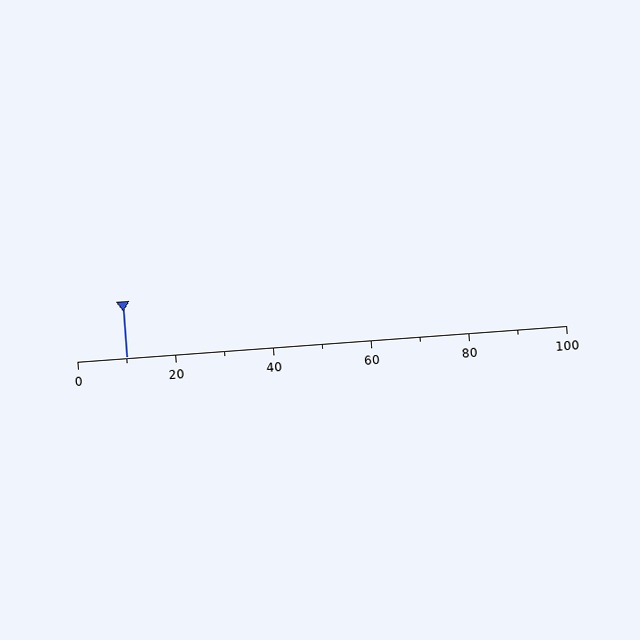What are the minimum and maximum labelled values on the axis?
The axis runs from 0 to 100.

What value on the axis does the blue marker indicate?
The marker indicates approximately 10.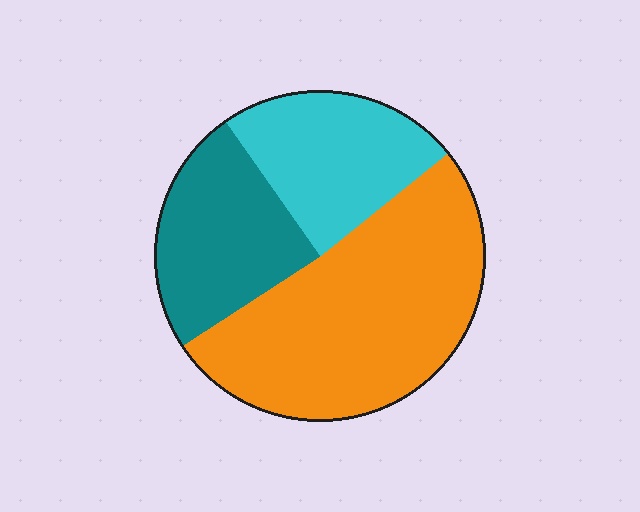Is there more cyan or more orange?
Orange.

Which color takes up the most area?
Orange, at roughly 50%.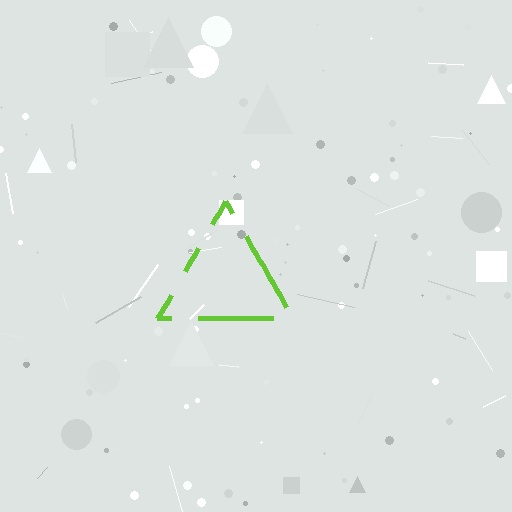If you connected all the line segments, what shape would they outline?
They would outline a triangle.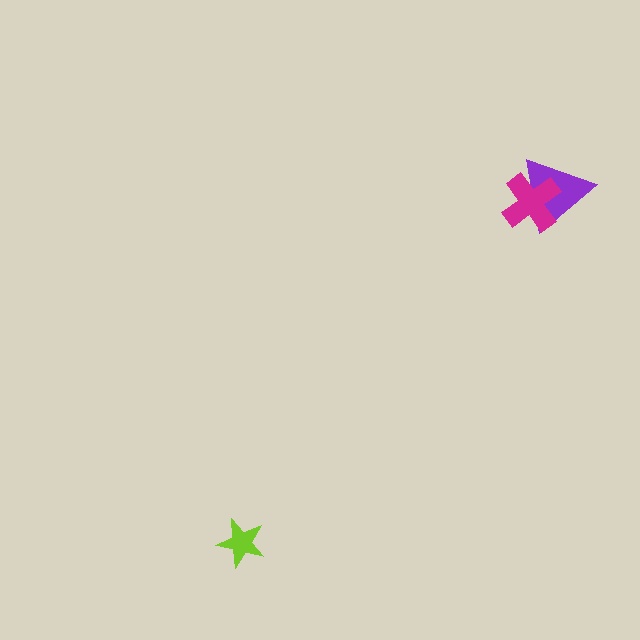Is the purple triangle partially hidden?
Yes, it is partially covered by another shape.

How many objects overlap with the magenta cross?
1 object overlaps with the magenta cross.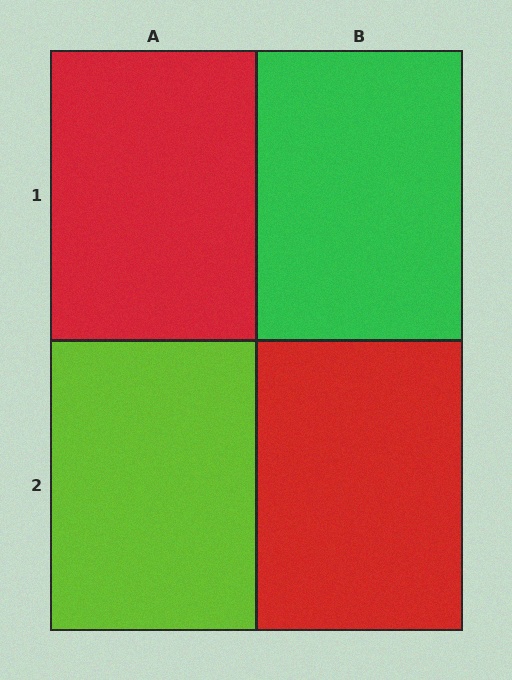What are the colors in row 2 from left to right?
Lime, red.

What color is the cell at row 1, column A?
Red.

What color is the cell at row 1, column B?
Green.